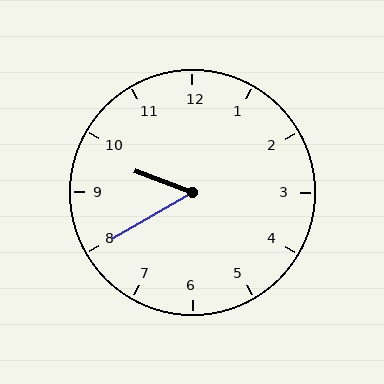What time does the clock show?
9:40.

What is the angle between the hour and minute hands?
Approximately 50 degrees.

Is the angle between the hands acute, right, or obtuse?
It is acute.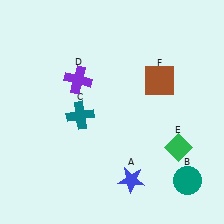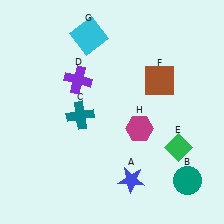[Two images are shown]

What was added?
A cyan square (G), a magenta hexagon (H) were added in Image 2.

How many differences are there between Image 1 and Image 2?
There are 2 differences between the two images.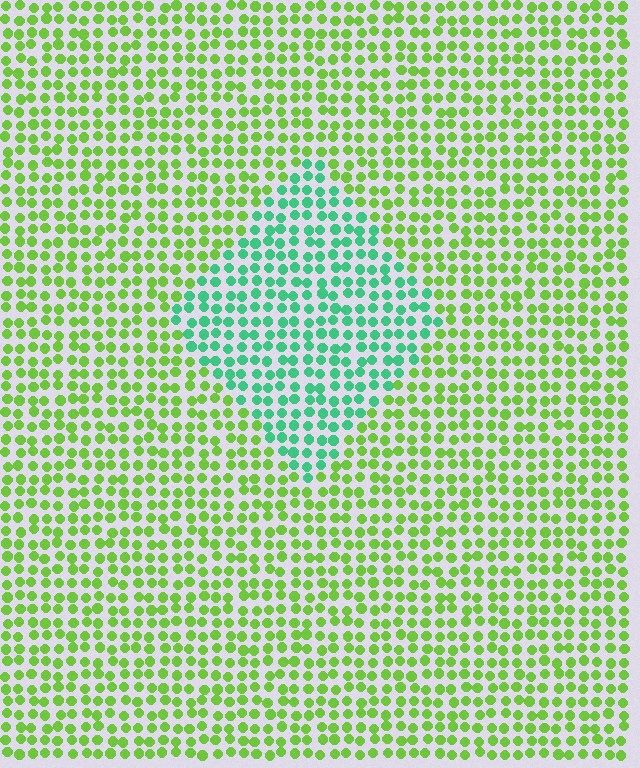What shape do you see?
I see a diamond.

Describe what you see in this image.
The image is filled with small lime elements in a uniform arrangement. A diamond-shaped region is visible where the elements are tinted to a slightly different hue, forming a subtle color boundary.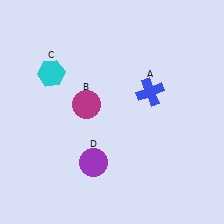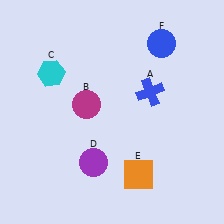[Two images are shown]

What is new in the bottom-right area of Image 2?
An orange square (E) was added in the bottom-right area of Image 2.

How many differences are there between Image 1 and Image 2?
There are 2 differences between the two images.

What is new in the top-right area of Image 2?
A blue circle (F) was added in the top-right area of Image 2.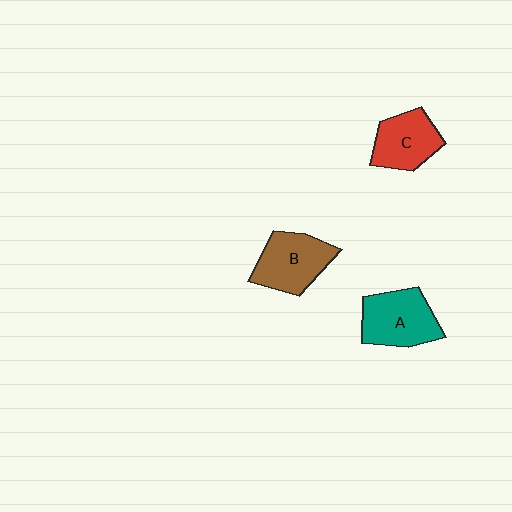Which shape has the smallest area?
Shape C (red).